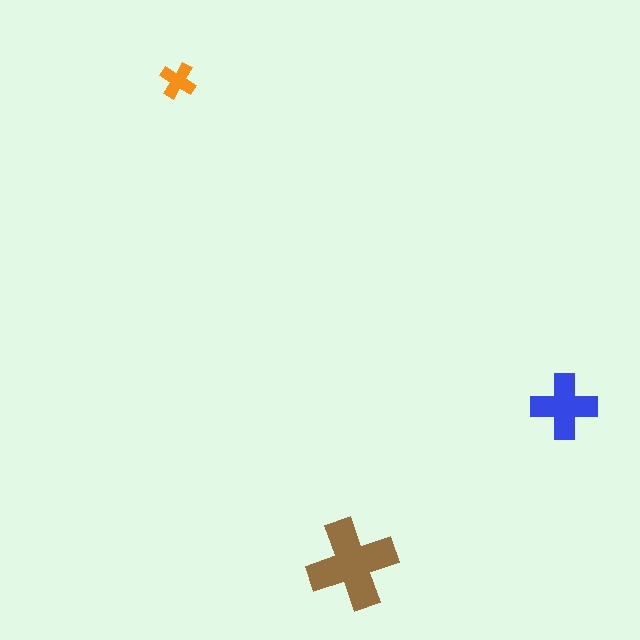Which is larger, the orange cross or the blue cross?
The blue one.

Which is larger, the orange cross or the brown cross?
The brown one.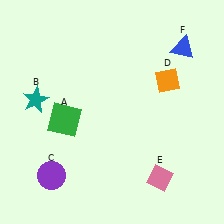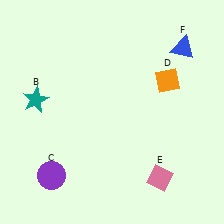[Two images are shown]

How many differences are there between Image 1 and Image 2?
There is 1 difference between the two images.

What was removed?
The green square (A) was removed in Image 2.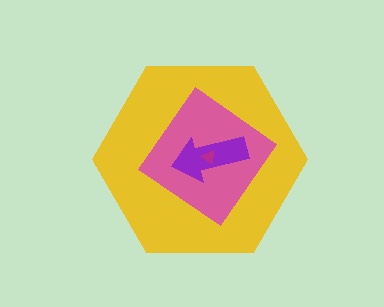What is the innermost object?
The magenta triangle.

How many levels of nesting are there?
4.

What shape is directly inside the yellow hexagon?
The pink diamond.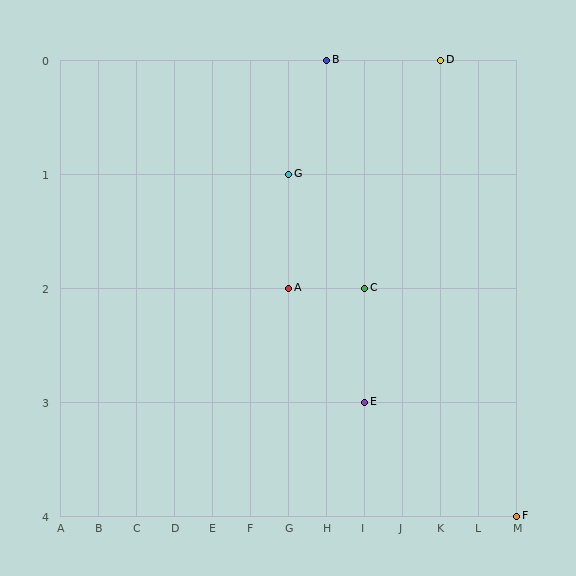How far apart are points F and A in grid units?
Points F and A are 6 columns and 2 rows apart (about 6.3 grid units diagonally).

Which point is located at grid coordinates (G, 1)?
Point G is at (G, 1).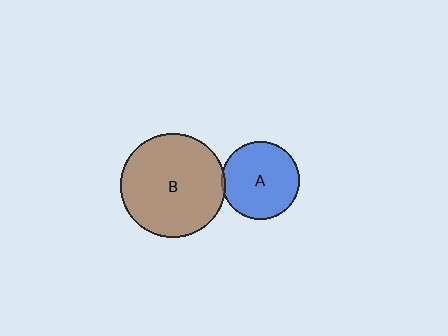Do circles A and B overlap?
Yes.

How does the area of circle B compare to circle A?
Approximately 1.8 times.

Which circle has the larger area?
Circle B (brown).